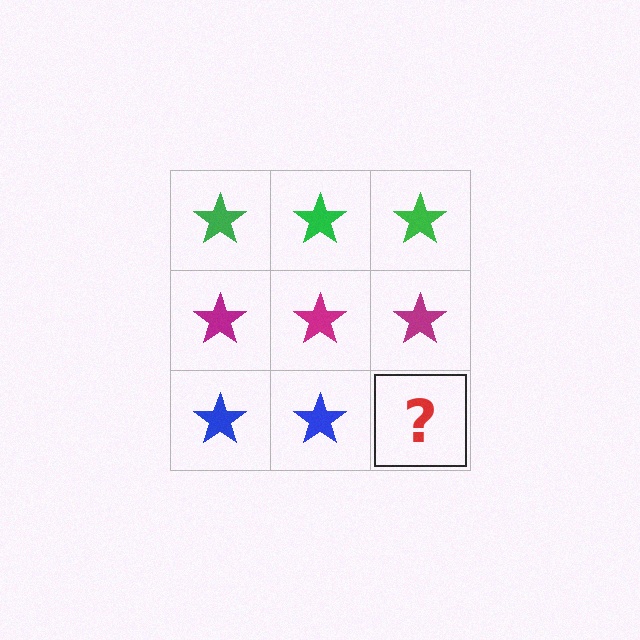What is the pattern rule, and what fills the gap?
The rule is that each row has a consistent color. The gap should be filled with a blue star.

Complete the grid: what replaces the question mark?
The question mark should be replaced with a blue star.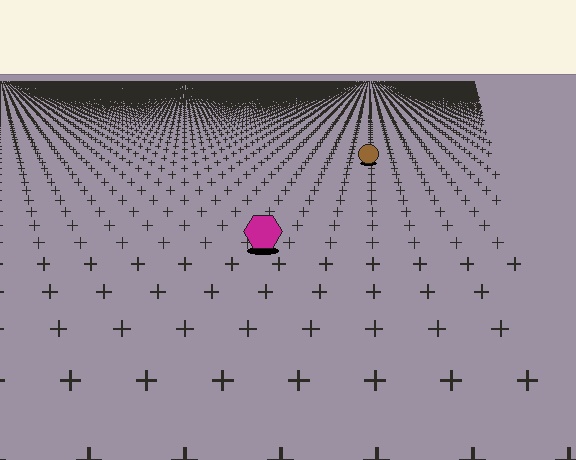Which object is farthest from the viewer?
The brown circle is farthest from the viewer. It appears smaller and the ground texture around it is denser.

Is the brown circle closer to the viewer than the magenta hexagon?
No. The magenta hexagon is closer — you can tell from the texture gradient: the ground texture is coarser near it.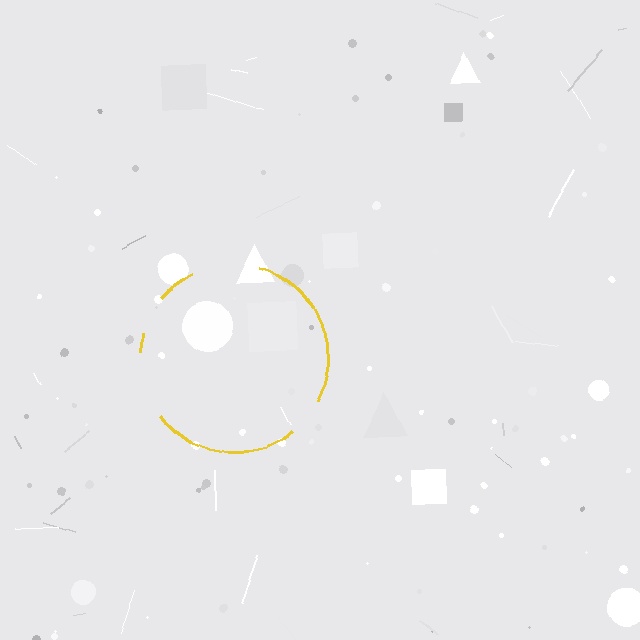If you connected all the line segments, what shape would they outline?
They would outline a circle.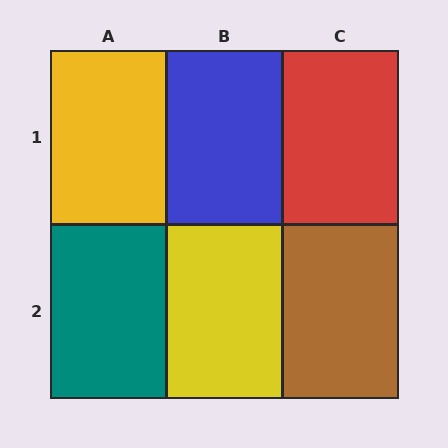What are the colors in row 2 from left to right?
Teal, yellow, brown.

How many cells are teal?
1 cell is teal.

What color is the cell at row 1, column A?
Yellow.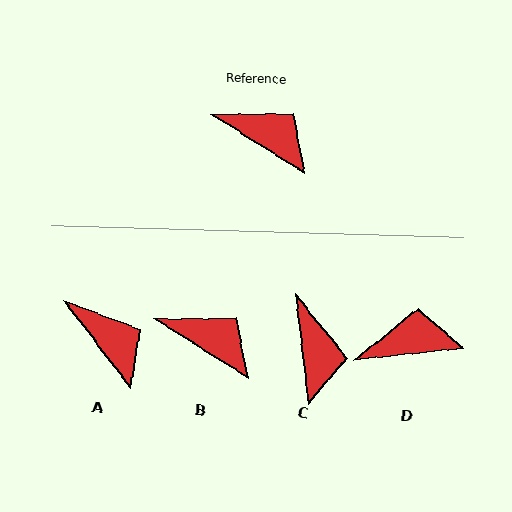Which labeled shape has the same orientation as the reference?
B.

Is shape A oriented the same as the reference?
No, it is off by about 21 degrees.